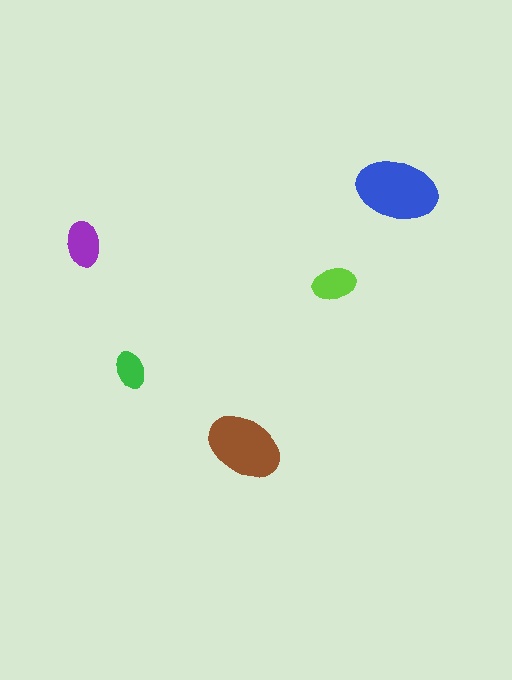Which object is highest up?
The blue ellipse is topmost.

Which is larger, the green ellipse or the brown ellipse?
The brown one.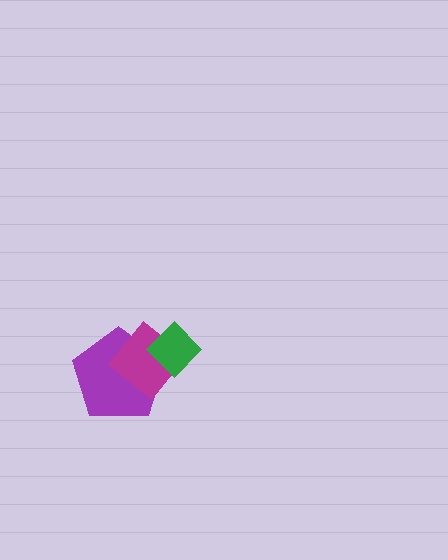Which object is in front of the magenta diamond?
The green diamond is in front of the magenta diamond.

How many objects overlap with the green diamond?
2 objects overlap with the green diamond.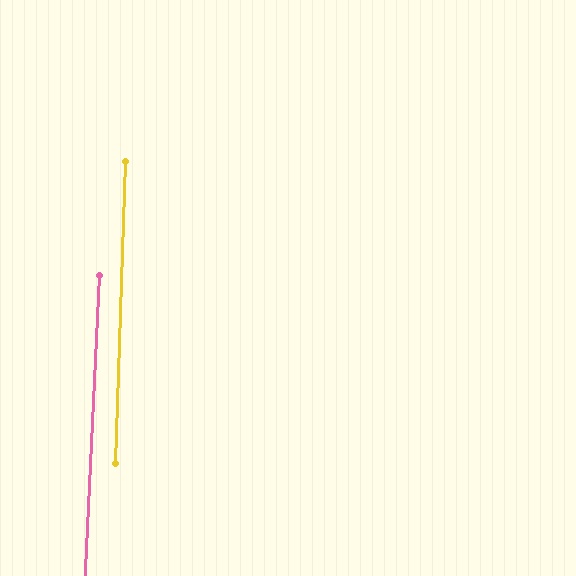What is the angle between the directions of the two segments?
Approximately 1 degree.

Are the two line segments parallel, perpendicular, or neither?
Parallel — their directions differ by only 1.0°.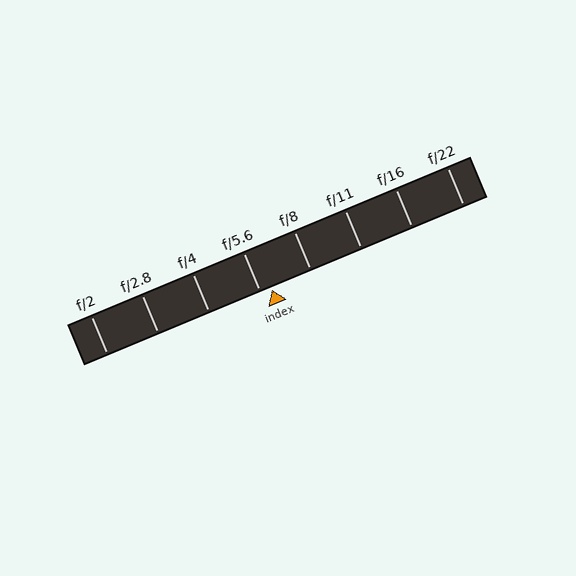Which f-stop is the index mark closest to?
The index mark is closest to f/5.6.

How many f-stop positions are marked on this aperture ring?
There are 8 f-stop positions marked.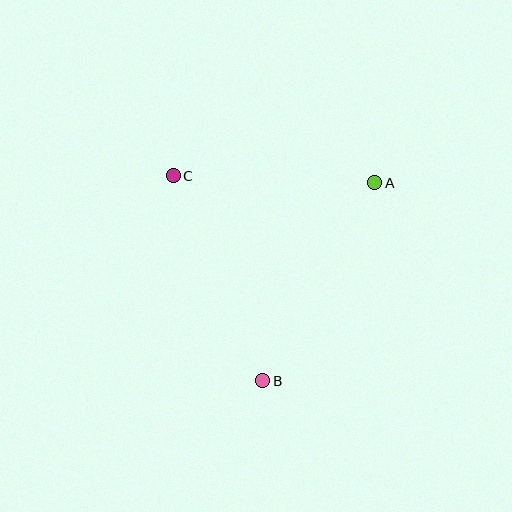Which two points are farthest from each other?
Points A and B are farthest from each other.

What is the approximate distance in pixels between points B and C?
The distance between B and C is approximately 224 pixels.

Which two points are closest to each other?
Points A and C are closest to each other.